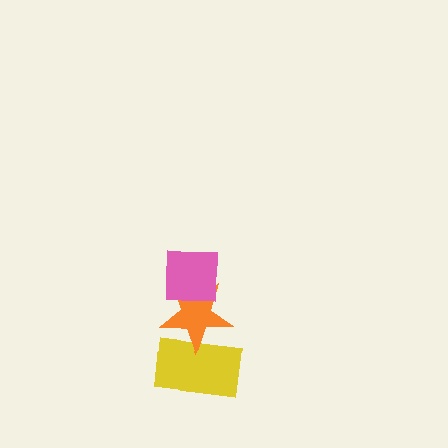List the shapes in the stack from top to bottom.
From top to bottom: the pink square, the orange star, the yellow rectangle.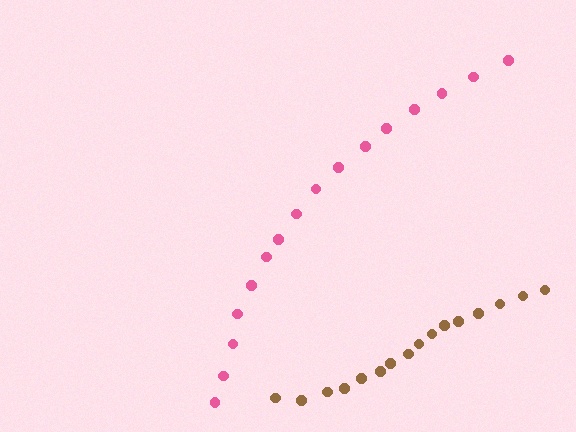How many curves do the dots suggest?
There are 2 distinct paths.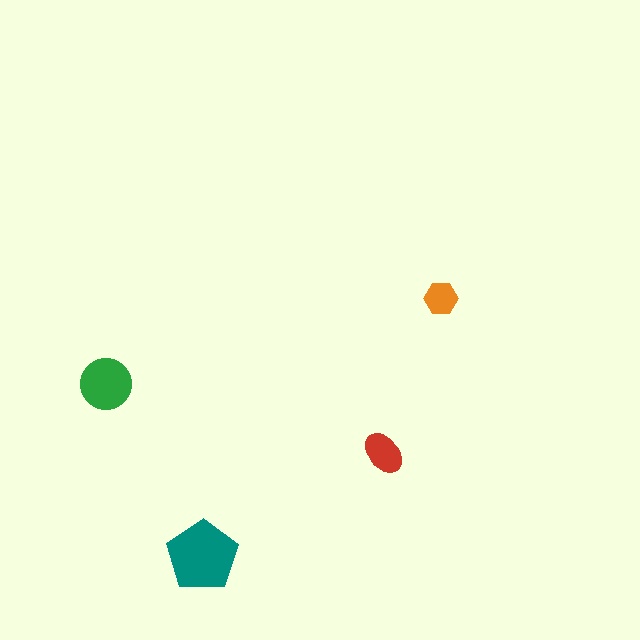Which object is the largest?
The teal pentagon.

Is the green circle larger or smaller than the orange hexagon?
Larger.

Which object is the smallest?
The orange hexagon.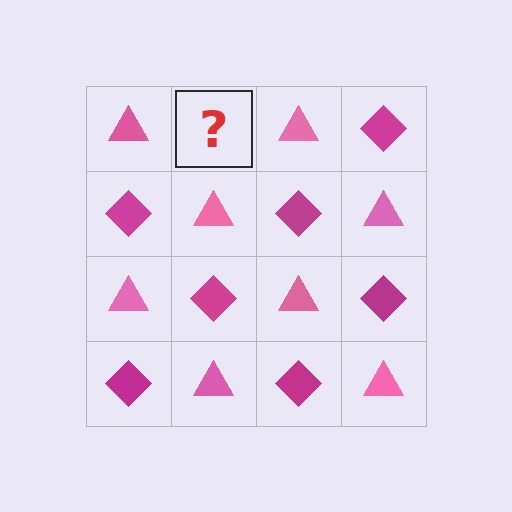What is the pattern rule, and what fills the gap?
The rule is that it alternates pink triangle and magenta diamond in a checkerboard pattern. The gap should be filled with a magenta diamond.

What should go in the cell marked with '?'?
The missing cell should contain a magenta diamond.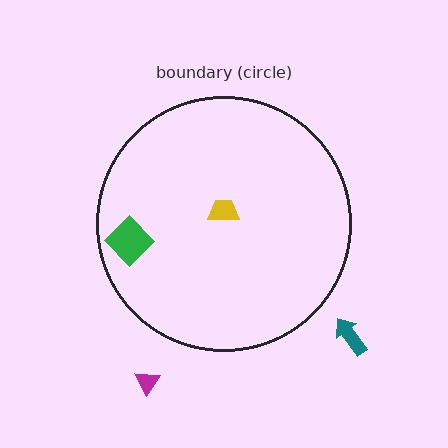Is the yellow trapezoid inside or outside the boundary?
Inside.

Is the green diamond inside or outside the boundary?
Inside.